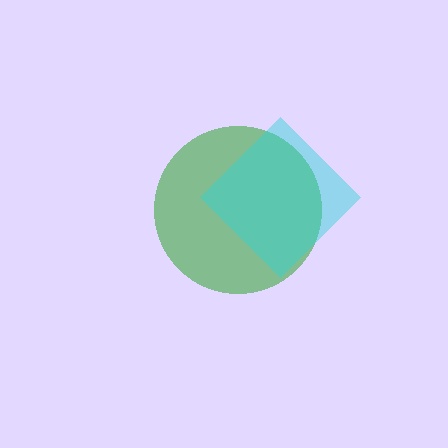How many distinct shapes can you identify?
There are 2 distinct shapes: a green circle, a cyan diamond.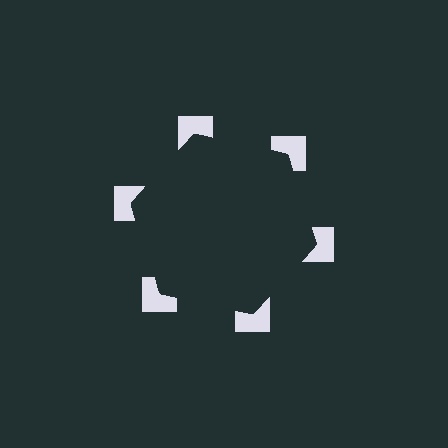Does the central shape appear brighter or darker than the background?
It typically appears slightly darker than the background, even though no actual brightness change is drawn.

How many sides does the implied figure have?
6 sides.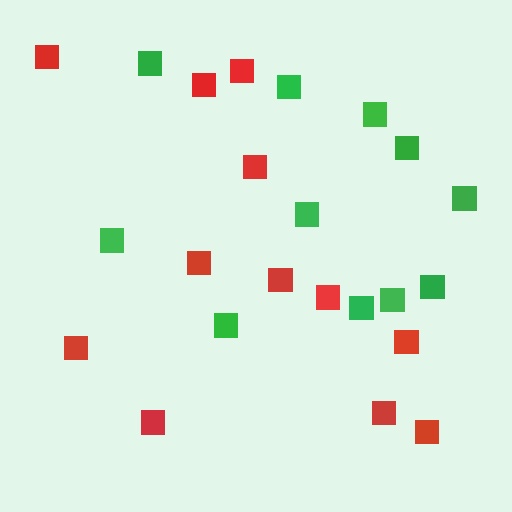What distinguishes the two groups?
There are 2 groups: one group of green squares (11) and one group of red squares (12).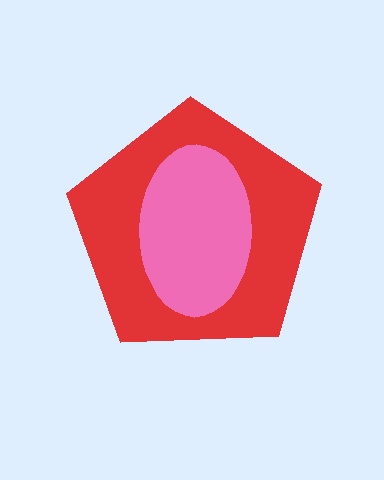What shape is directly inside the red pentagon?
The pink ellipse.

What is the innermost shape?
The pink ellipse.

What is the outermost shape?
The red pentagon.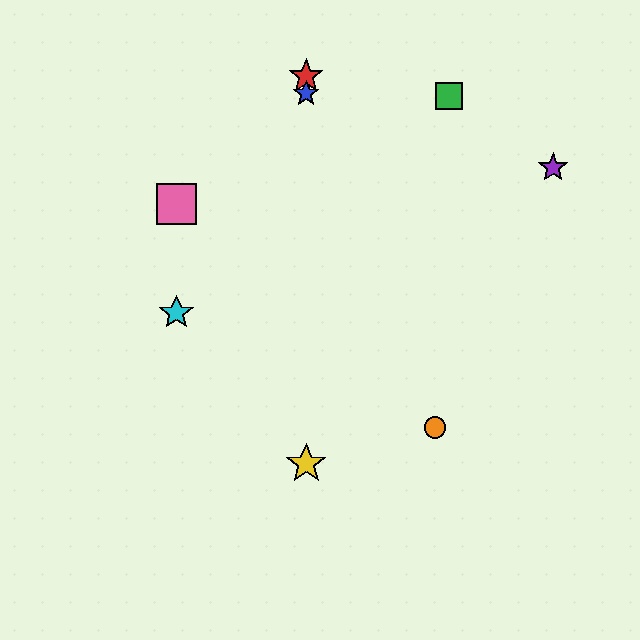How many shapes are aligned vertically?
3 shapes (the red star, the blue star, the yellow star) are aligned vertically.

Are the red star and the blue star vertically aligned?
Yes, both are at x≈306.